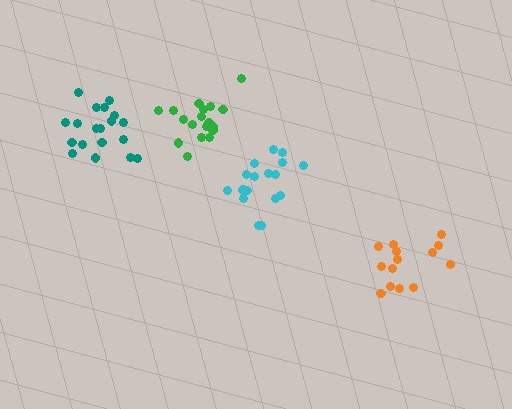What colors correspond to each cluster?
The clusters are colored: green, teal, cyan, orange.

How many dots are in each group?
Group 1: 19 dots, Group 2: 19 dots, Group 3: 17 dots, Group 4: 14 dots (69 total).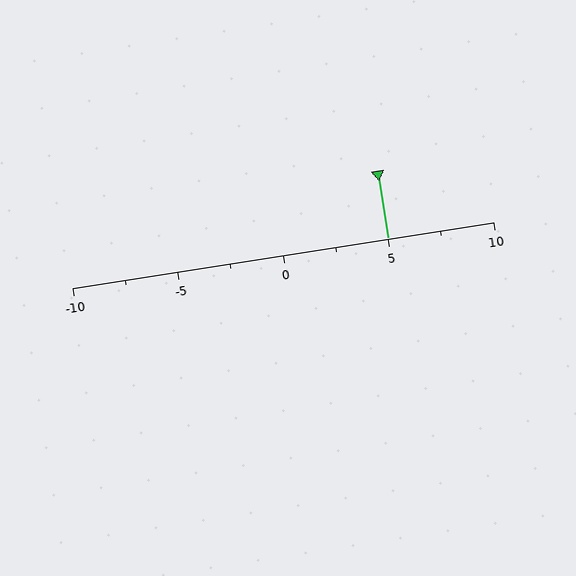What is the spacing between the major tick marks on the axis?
The major ticks are spaced 5 apart.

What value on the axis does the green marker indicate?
The marker indicates approximately 5.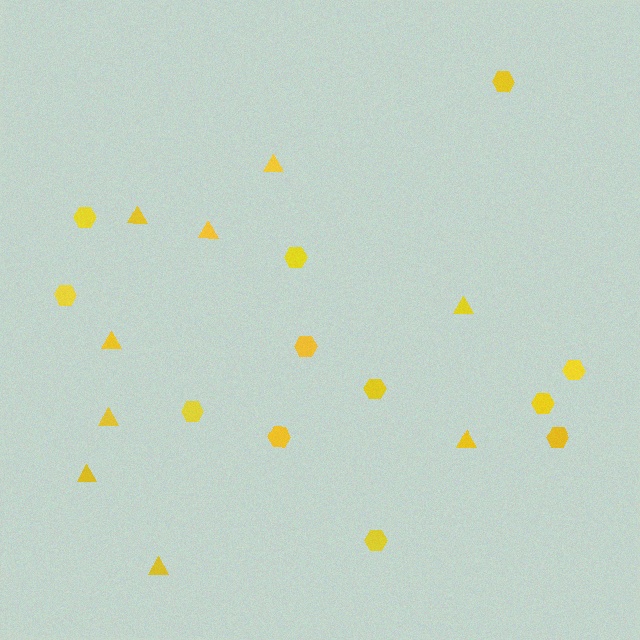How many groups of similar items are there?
There are 2 groups: one group of hexagons (12) and one group of triangles (9).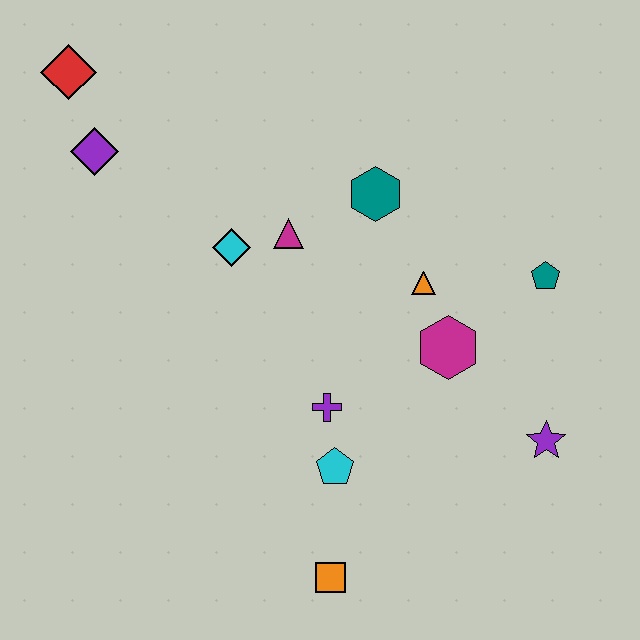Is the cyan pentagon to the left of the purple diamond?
No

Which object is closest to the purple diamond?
The red diamond is closest to the purple diamond.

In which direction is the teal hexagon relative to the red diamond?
The teal hexagon is to the right of the red diamond.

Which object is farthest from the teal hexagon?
The orange square is farthest from the teal hexagon.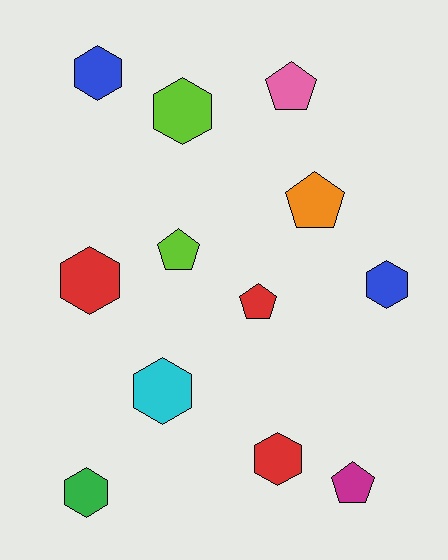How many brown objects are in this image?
There are no brown objects.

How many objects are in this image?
There are 12 objects.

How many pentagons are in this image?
There are 5 pentagons.